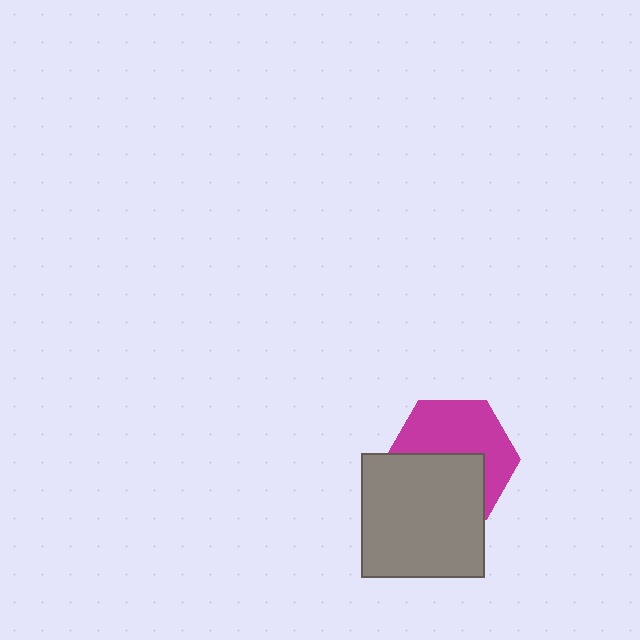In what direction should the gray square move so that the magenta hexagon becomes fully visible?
The gray square should move down. That is the shortest direction to clear the overlap and leave the magenta hexagon fully visible.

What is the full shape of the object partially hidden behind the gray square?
The partially hidden object is a magenta hexagon.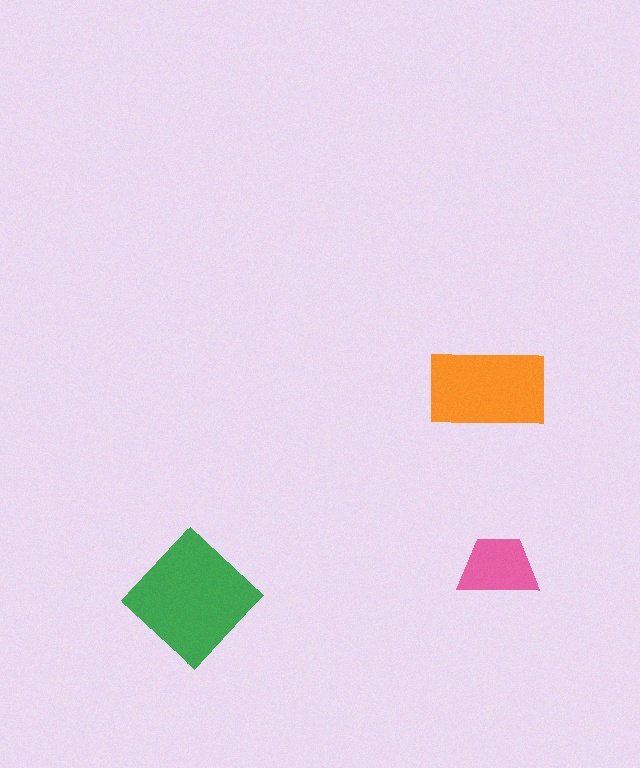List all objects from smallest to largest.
The pink trapezoid, the orange rectangle, the green diamond.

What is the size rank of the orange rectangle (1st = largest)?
2nd.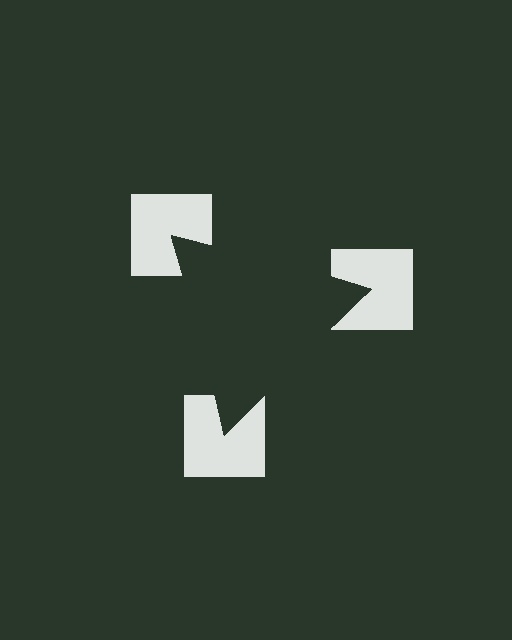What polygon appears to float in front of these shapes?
An illusory triangle — its edges are inferred from the aligned wedge cuts in the notched squares, not physically drawn.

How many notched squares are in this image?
There are 3 — one at each vertex of the illusory triangle.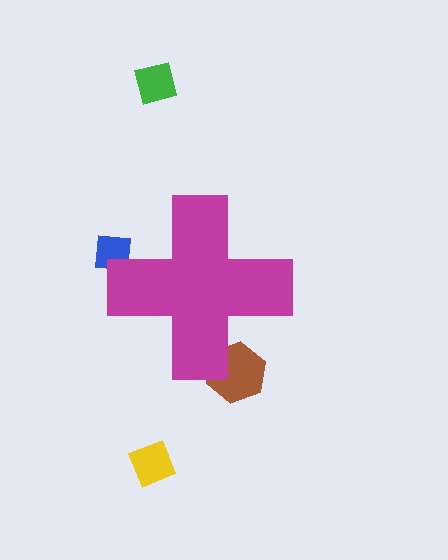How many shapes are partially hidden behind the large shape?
2 shapes are partially hidden.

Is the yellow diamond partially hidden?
No, the yellow diamond is fully visible.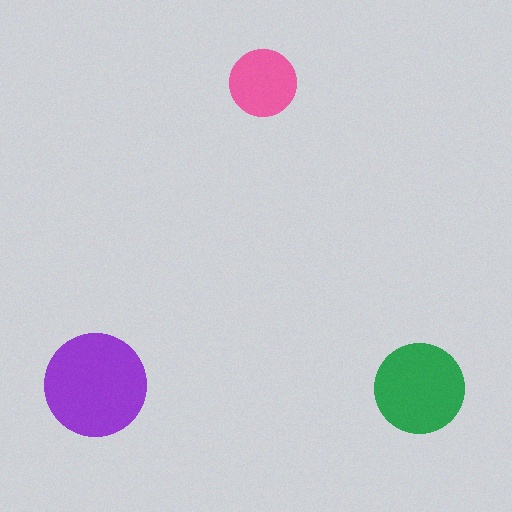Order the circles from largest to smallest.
the purple one, the green one, the pink one.